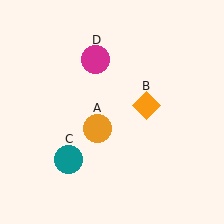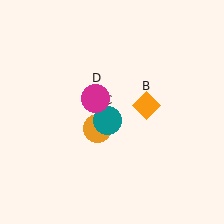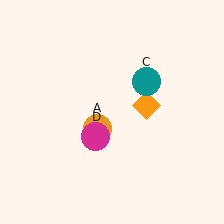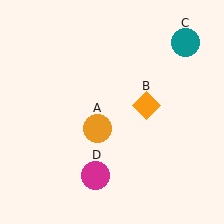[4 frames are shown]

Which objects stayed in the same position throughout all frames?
Orange circle (object A) and orange diamond (object B) remained stationary.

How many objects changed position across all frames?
2 objects changed position: teal circle (object C), magenta circle (object D).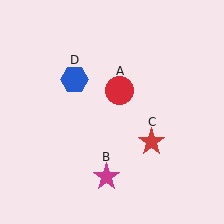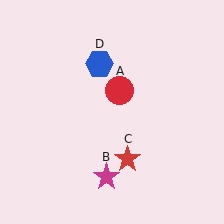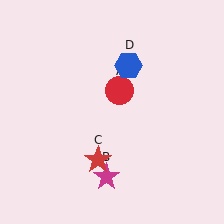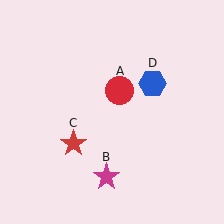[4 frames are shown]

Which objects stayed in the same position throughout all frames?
Red circle (object A) and magenta star (object B) remained stationary.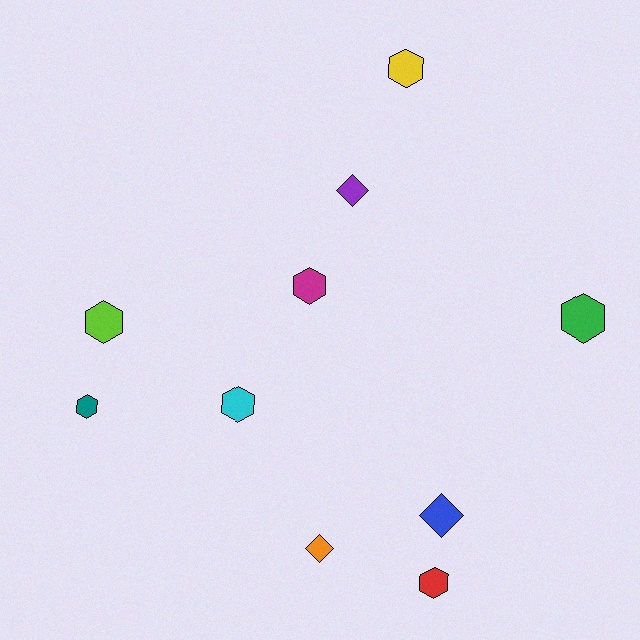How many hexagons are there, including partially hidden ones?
There are 7 hexagons.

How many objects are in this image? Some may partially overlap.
There are 10 objects.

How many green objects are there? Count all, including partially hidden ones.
There is 1 green object.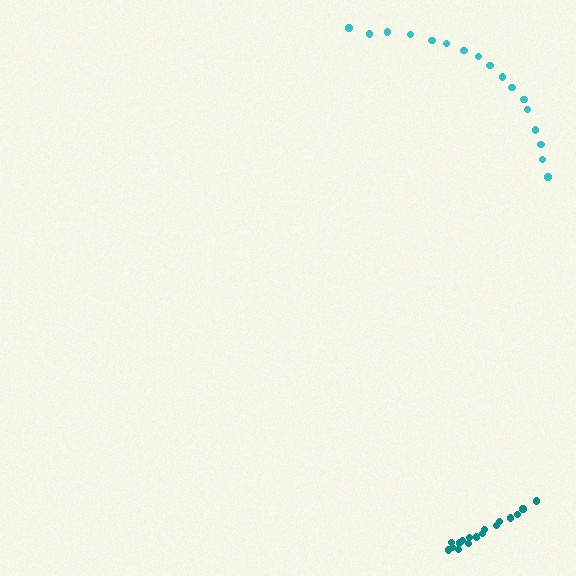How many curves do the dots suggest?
There are 2 distinct paths.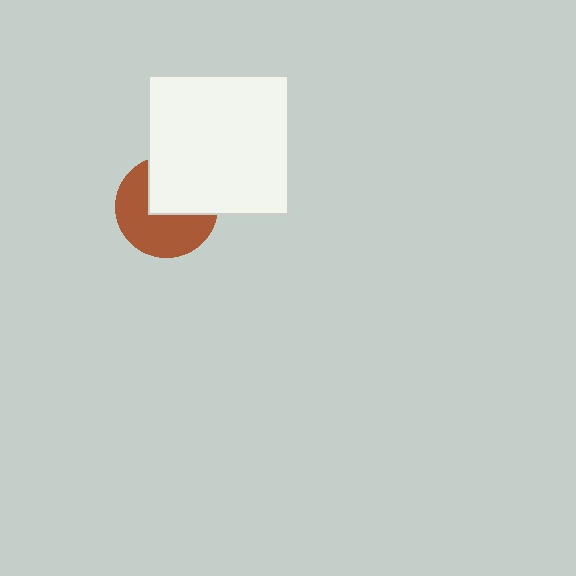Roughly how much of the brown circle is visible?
About half of it is visible (roughly 56%).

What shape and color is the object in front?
The object in front is a white square.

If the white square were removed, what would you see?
You would see the complete brown circle.